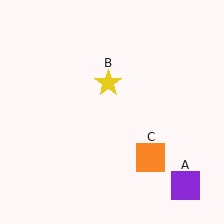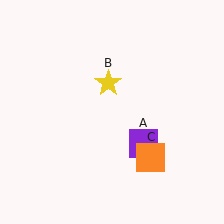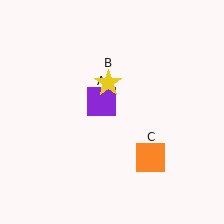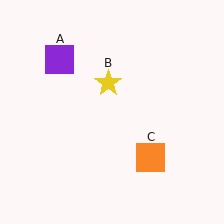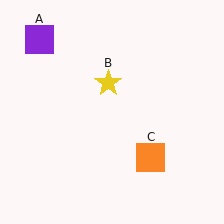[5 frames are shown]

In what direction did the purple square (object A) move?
The purple square (object A) moved up and to the left.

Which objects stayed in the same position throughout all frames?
Yellow star (object B) and orange square (object C) remained stationary.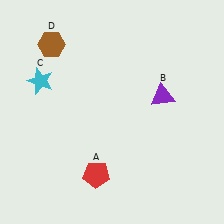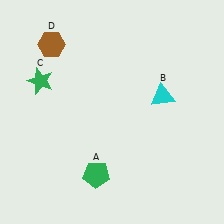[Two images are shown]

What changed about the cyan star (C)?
In Image 1, C is cyan. In Image 2, it changed to green.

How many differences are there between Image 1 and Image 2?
There are 3 differences between the two images.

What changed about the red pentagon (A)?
In Image 1, A is red. In Image 2, it changed to green.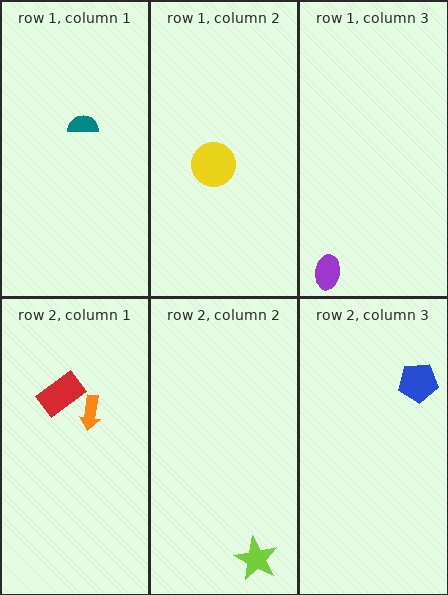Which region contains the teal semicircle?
The row 1, column 1 region.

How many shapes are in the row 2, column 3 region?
1.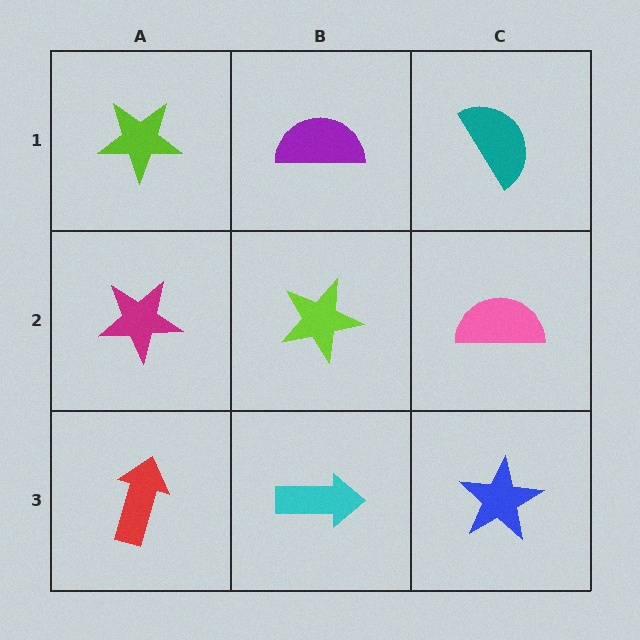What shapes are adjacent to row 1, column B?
A lime star (row 2, column B), a lime star (row 1, column A), a teal semicircle (row 1, column C).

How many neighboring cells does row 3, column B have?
3.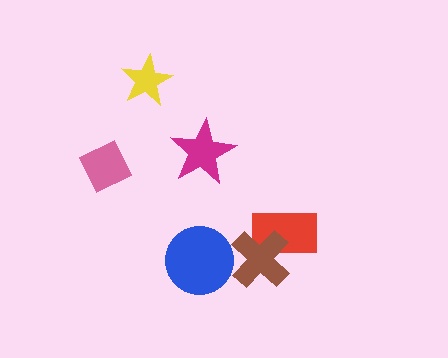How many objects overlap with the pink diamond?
0 objects overlap with the pink diamond.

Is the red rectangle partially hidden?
Yes, it is partially covered by another shape.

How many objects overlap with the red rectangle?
1 object overlaps with the red rectangle.